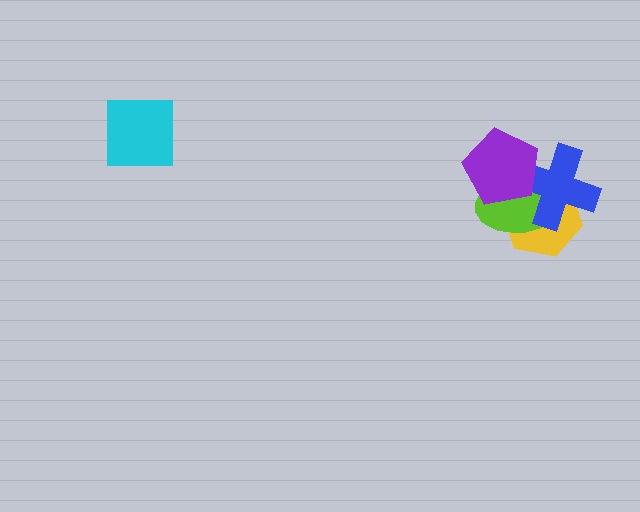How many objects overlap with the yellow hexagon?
3 objects overlap with the yellow hexagon.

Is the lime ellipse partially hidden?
Yes, it is partially covered by another shape.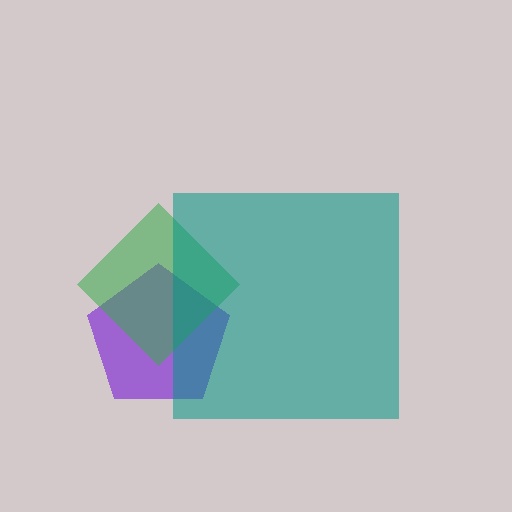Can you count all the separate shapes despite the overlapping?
Yes, there are 3 separate shapes.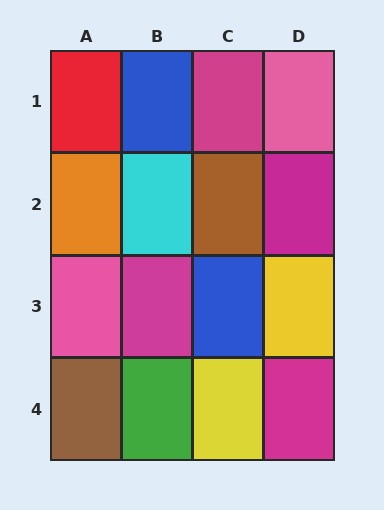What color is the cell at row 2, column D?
Magenta.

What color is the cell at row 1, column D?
Pink.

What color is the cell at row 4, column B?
Green.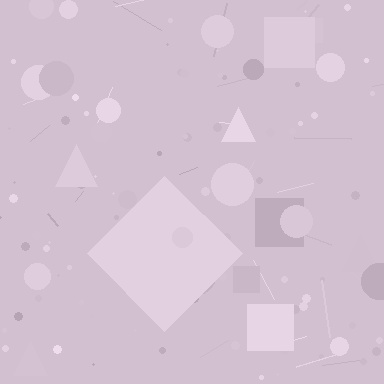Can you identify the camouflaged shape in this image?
The camouflaged shape is a diamond.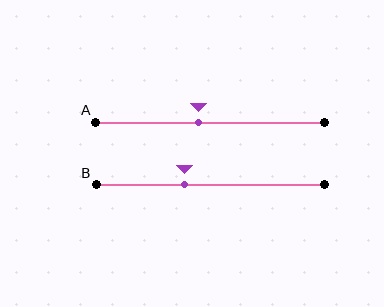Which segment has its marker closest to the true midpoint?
Segment A has its marker closest to the true midpoint.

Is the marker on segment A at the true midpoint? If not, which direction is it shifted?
No, the marker on segment A is shifted to the left by about 5% of the segment length.